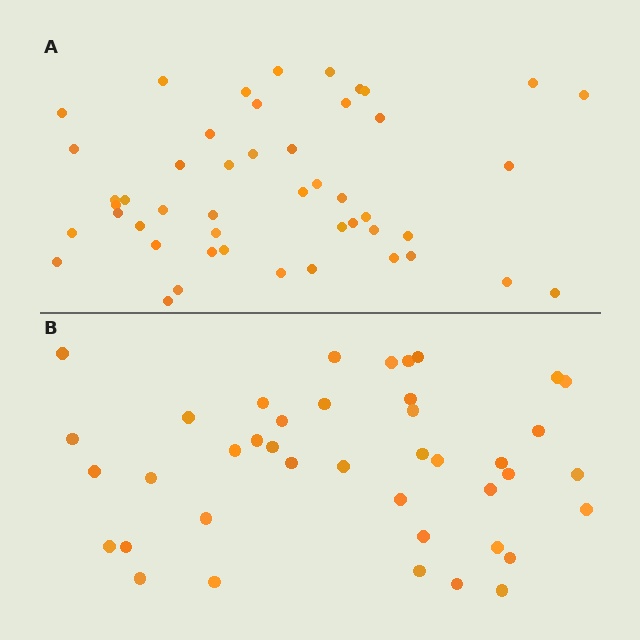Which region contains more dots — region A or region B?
Region A (the top region) has more dots.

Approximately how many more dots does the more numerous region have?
Region A has roughly 8 or so more dots than region B.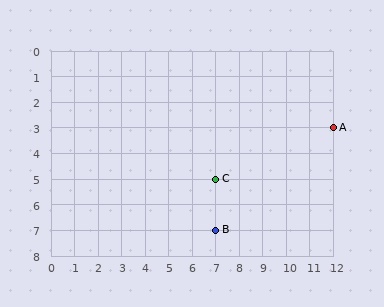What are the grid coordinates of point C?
Point C is at grid coordinates (7, 5).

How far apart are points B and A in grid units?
Points B and A are 5 columns and 4 rows apart (about 6.4 grid units diagonally).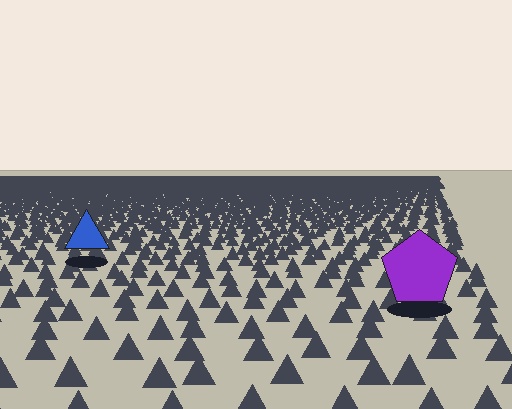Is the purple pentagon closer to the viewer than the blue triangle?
Yes. The purple pentagon is closer — you can tell from the texture gradient: the ground texture is coarser near it.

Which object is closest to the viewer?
The purple pentagon is closest. The texture marks near it are larger and more spread out.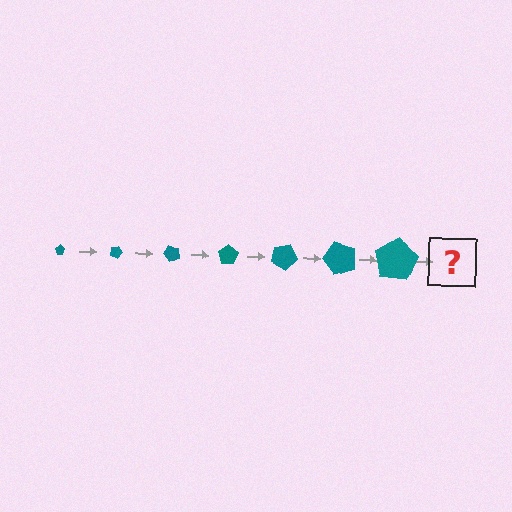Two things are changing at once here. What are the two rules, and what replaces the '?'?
The two rules are that the pentagon grows larger each step and it rotates 25 degrees each step. The '?' should be a pentagon, larger than the previous one and rotated 175 degrees from the start.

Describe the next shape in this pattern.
It should be a pentagon, larger than the previous one and rotated 175 degrees from the start.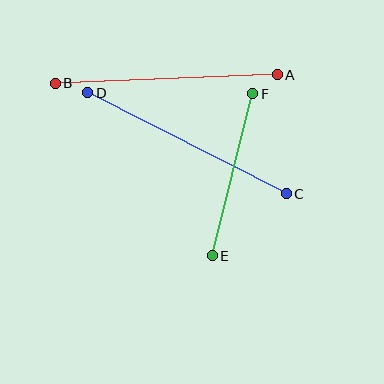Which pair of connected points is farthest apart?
Points C and D are farthest apart.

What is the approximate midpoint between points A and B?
The midpoint is at approximately (166, 79) pixels.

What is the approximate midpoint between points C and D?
The midpoint is at approximately (187, 143) pixels.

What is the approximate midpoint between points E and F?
The midpoint is at approximately (233, 175) pixels.